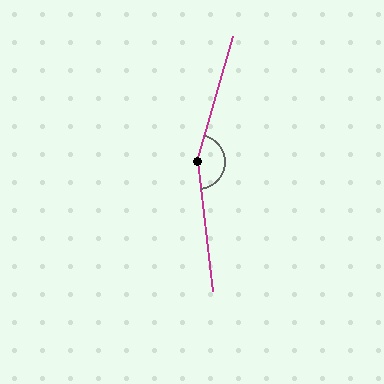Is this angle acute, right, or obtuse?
It is obtuse.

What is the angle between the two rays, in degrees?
Approximately 157 degrees.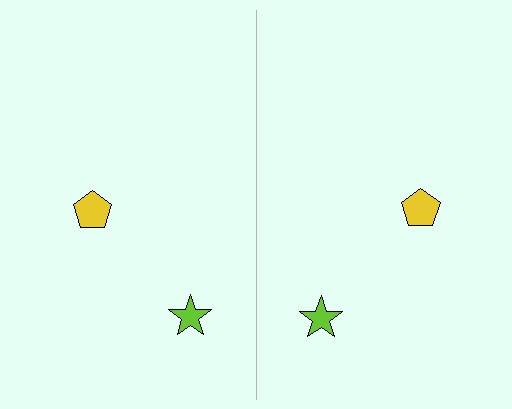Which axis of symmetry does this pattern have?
The pattern has a vertical axis of symmetry running through the center of the image.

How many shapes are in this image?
There are 4 shapes in this image.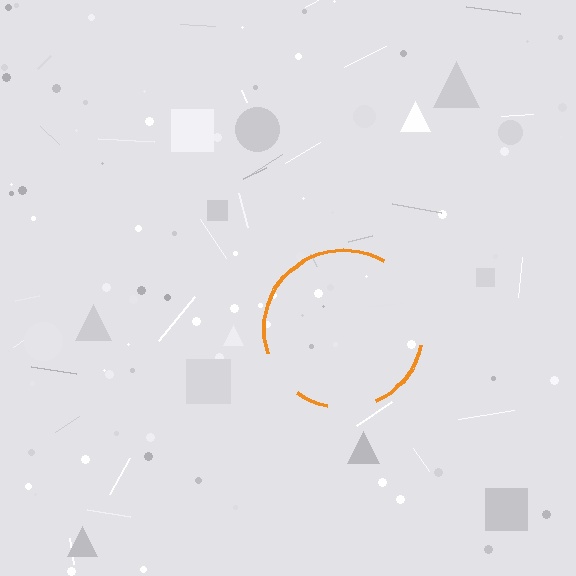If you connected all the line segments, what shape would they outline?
They would outline a circle.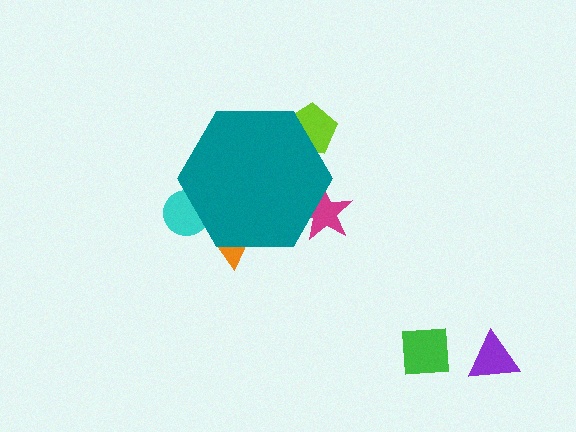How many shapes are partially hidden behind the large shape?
4 shapes are partially hidden.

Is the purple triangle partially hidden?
No, the purple triangle is fully visible.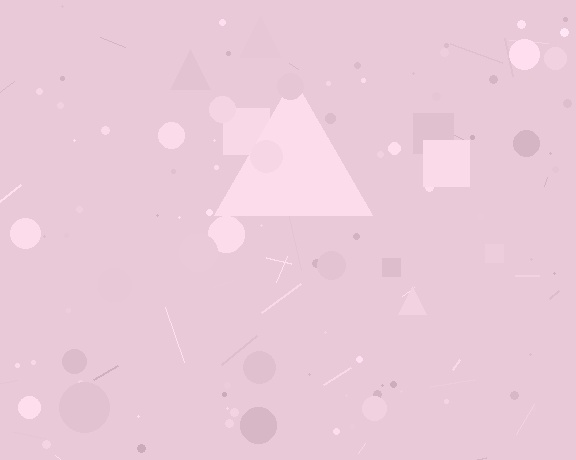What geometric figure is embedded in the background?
A triangle is embedded in the background.